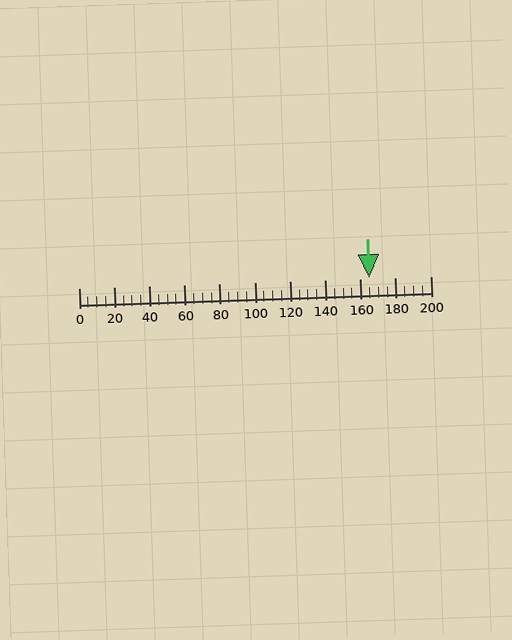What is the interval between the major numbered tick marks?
The major tick marks are spaced 20 units apart.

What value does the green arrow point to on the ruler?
The green arrow points to approximately 165.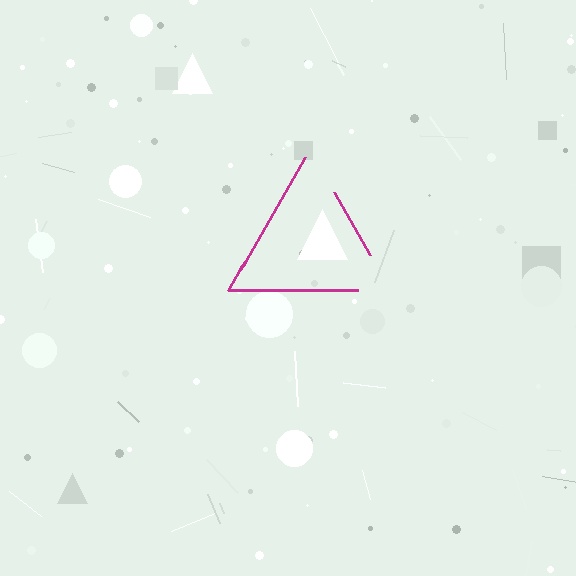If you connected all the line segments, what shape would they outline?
They would outline a triangle.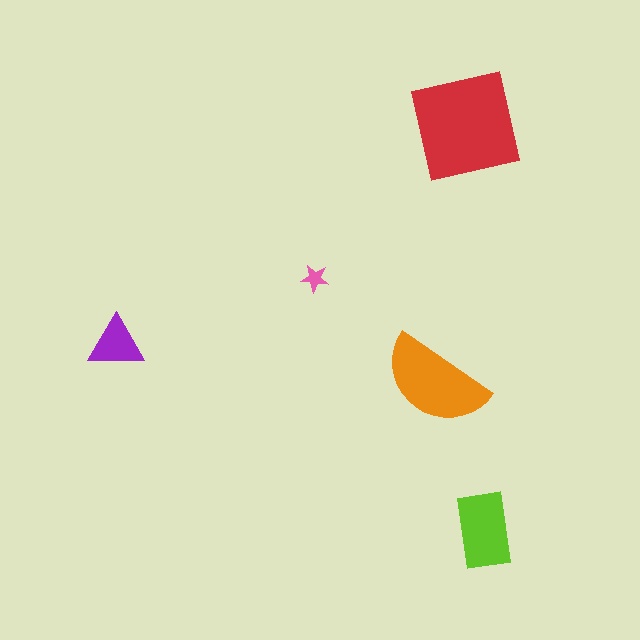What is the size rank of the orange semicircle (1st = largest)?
2nd.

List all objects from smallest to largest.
The pink star, the purple triangle, the lime rectangle, the orange semicircle, the red square.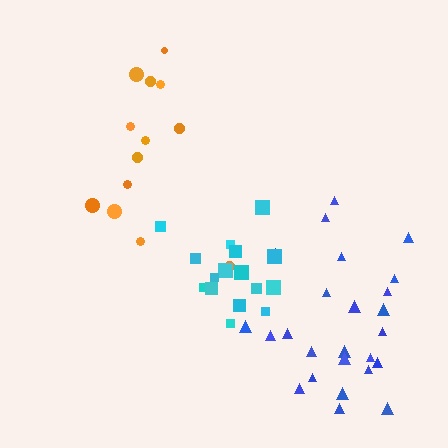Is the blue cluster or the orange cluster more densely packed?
Blue.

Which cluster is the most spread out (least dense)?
Orange.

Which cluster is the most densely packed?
Cyan.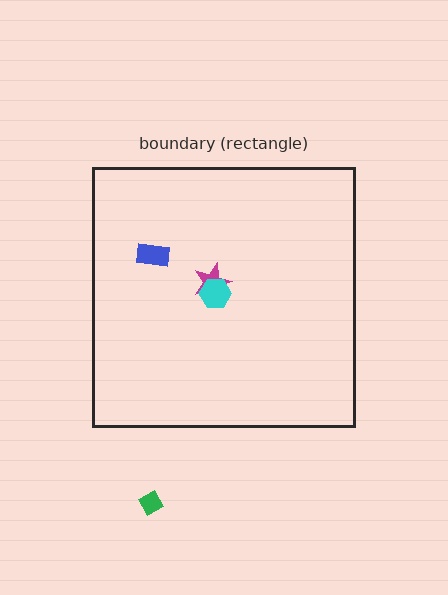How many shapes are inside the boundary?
3 inside, 1 outside.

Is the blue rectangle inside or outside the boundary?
Inside.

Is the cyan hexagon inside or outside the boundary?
Inside.